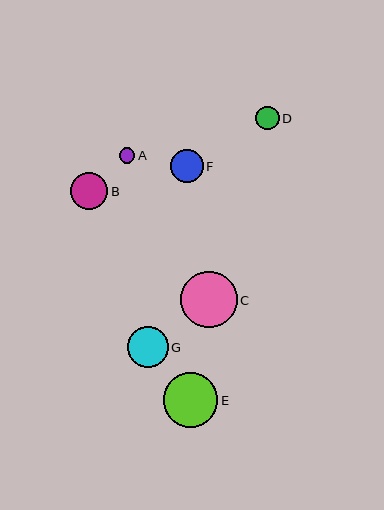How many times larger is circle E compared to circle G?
Circle E is approximately 1.3 times the size of circle G.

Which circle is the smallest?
Circle A is the smallest with a size of approximately 16 pixels.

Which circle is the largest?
Circle C is the largest with a size of approximately 56 pixels.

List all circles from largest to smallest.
From largest to smallest: C, E, G, B, F, D, A.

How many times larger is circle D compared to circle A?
Circle D is approximately 1.5 times the size of circle A.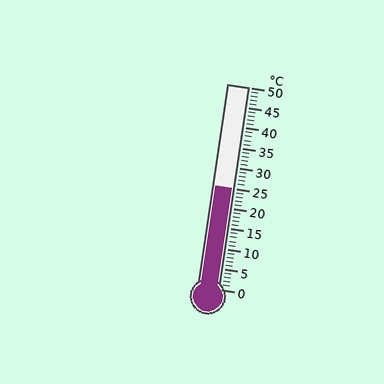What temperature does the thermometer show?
The thermometer shows approximately 25°C.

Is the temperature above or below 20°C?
The temperature is above 20°C.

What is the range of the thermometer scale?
The thermometer scale ranges from 0°C to 50°C.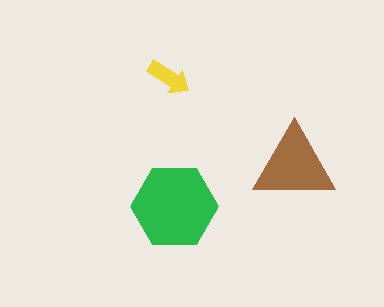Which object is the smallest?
The yellow arrow.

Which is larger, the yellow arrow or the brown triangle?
The brown triangle.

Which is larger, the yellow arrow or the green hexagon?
The green hexagon.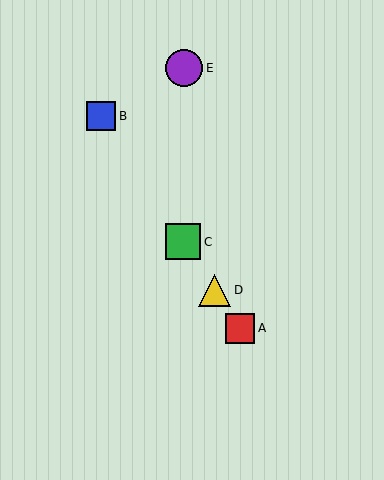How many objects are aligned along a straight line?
4 objects (A, B, C, D) are aligned along a straight line.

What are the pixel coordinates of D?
Object D is at (215, 290).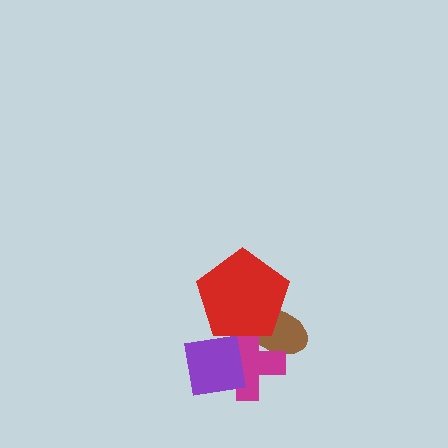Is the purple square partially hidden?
Yes, it is partially covered by another shape.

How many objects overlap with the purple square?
2 objects overlap with the purple square.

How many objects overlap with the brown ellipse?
2 objects overlap with the brown ellipse.